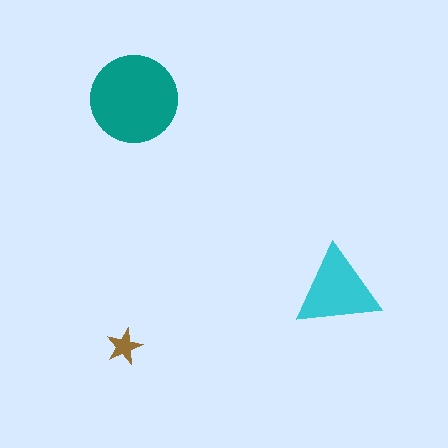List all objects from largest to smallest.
The teal circle, the cyan triangle, the brown star.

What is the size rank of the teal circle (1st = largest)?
1st.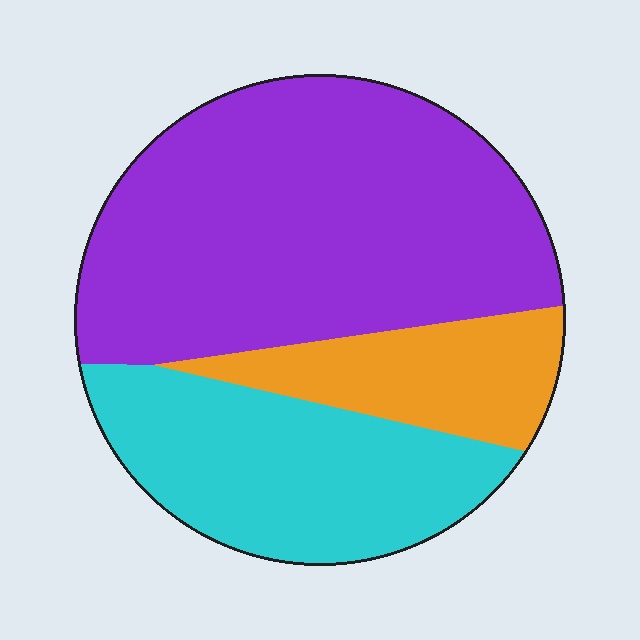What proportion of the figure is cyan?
Cyan takes up between a quarter and a half of the figure.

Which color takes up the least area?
Orange, at roughly 15%.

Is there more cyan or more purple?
Purple.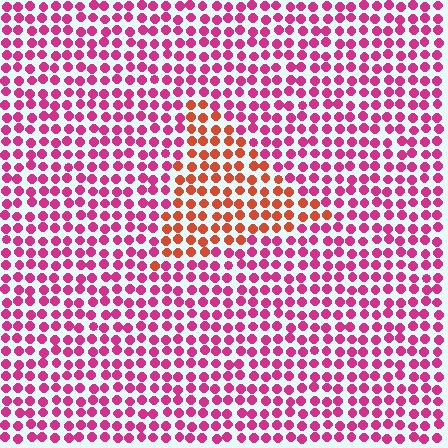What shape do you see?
I see a triangle.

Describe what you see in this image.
The image is filled with small magenta elements in a uniform arrangement. A triangle-shaped region is visible where the elements are tinted to a slightly different hue, forming a subtle color boundary.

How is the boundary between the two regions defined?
The boundary is defined purely by a slight shift in hue (about 43 degrees). Spacing, size, and orientation are identical on both sides.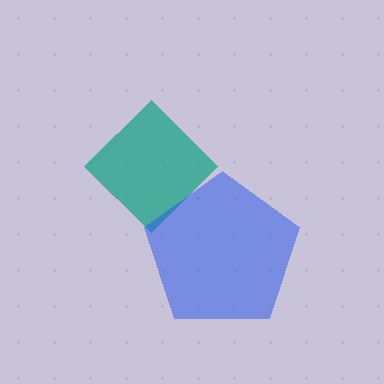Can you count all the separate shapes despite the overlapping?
Yes, there are 2 separate shapes.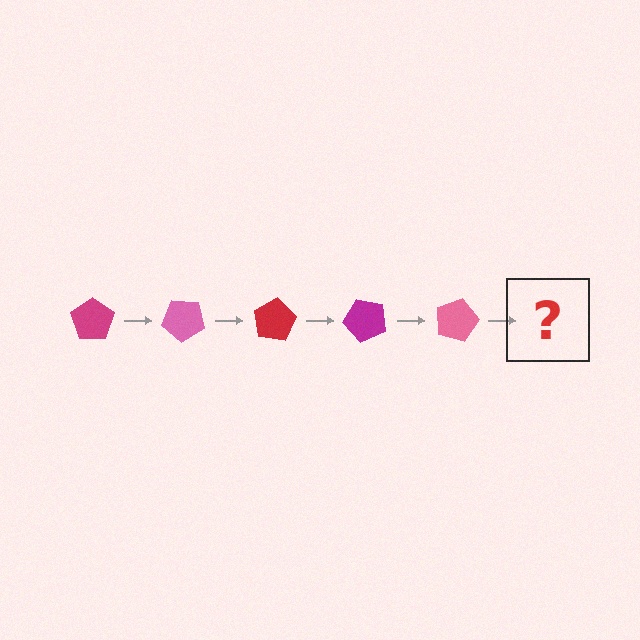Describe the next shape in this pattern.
It should be a red pentagon, rotated 200 degrees from the start.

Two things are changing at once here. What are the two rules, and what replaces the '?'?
The two rules are that it rotates 40 degrees each step and the color cycles through magenta, pink, and red. The '?' should be a red pentagon, rotated 200 degrees from the start.